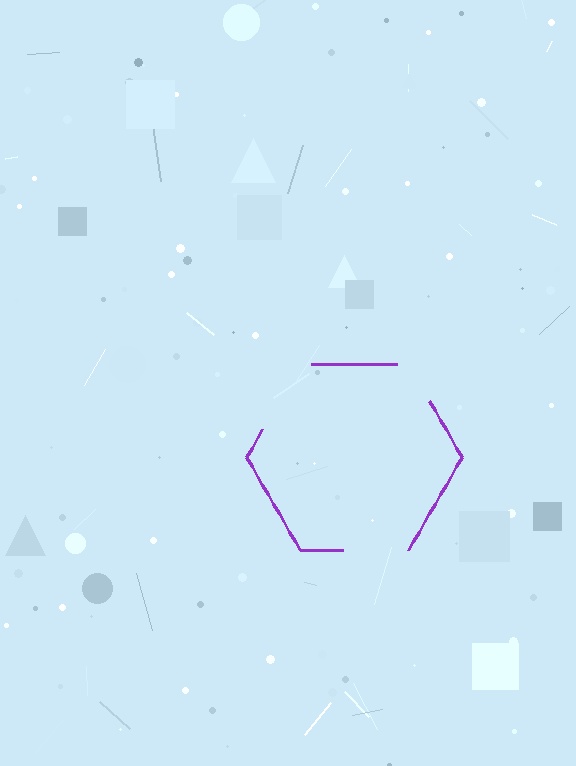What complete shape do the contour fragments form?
The contour fragments form a hexagon.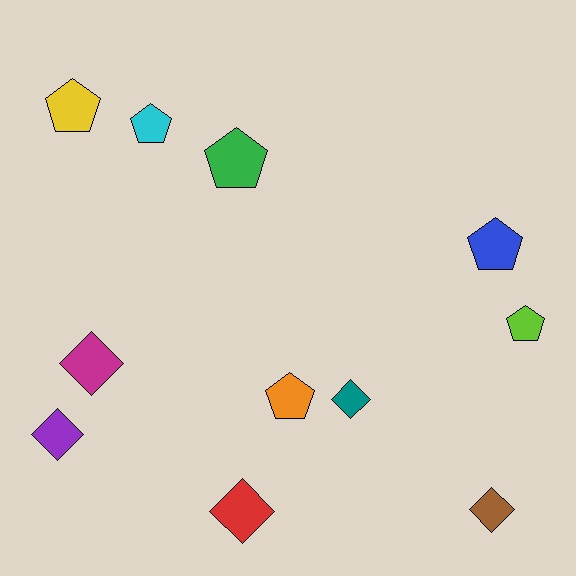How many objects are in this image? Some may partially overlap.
There are 11 objects.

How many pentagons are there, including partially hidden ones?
There are 6 pentagons.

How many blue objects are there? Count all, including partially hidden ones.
There is 1 blue object.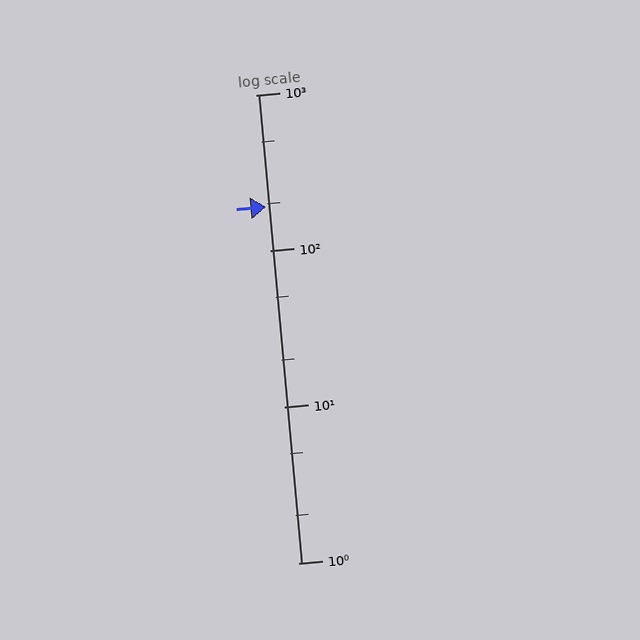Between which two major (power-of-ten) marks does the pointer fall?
The pointer is between 100 and 1000.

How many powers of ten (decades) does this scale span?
The scale spans 3 decades, from 1 to 1000.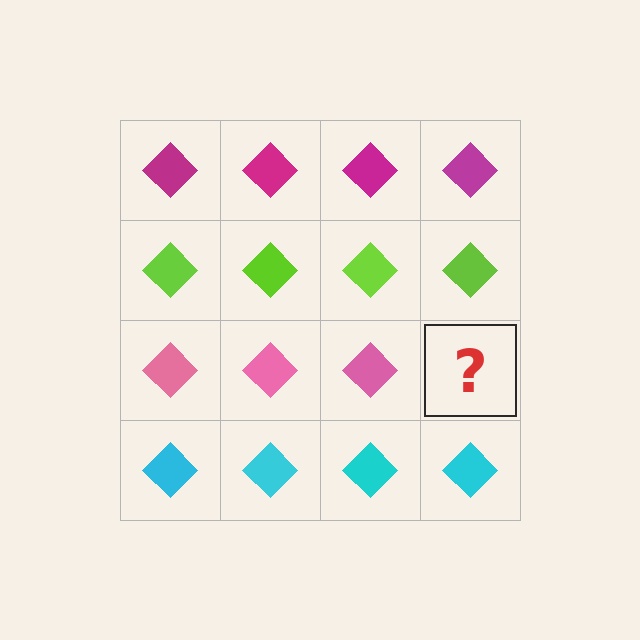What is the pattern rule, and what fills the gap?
The rule is that each row has a consistent color. The gap should be filled with a pink diamond.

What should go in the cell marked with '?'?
The missing cell should contain a pink diamond.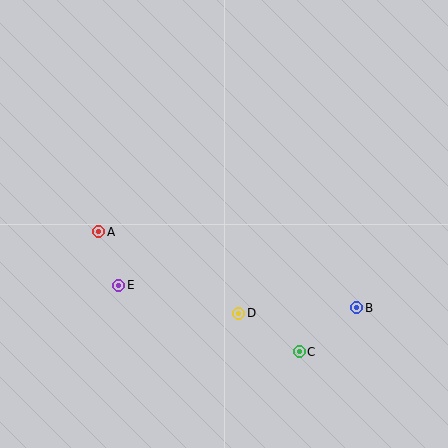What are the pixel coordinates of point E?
Point E is at (119, 285).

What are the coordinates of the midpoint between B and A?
The midpoint between B and A is at (228, 270).